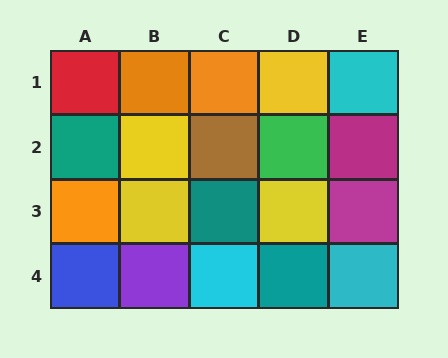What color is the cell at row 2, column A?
Teal.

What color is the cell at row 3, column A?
Orange.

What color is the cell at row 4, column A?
Blue.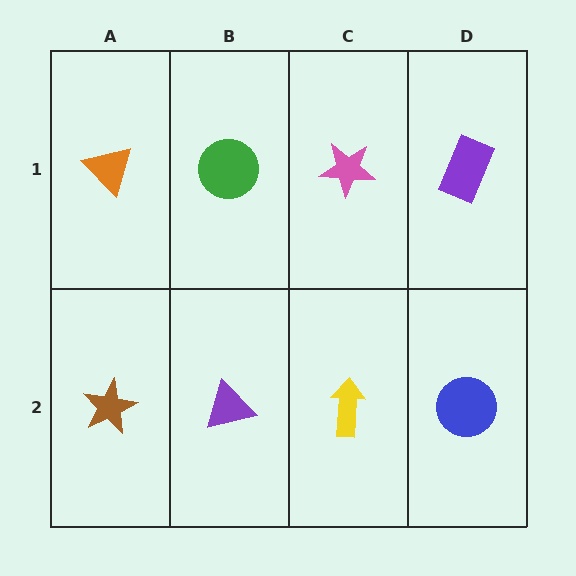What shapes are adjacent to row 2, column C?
A pink star (row 1, column C), a purple triangle (row 2, column B), a blue circle (row 2, column D).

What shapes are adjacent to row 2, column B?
A green circle (row 1, column B), a brown star (row 2, column A), a yellow arrow (row 2, column C).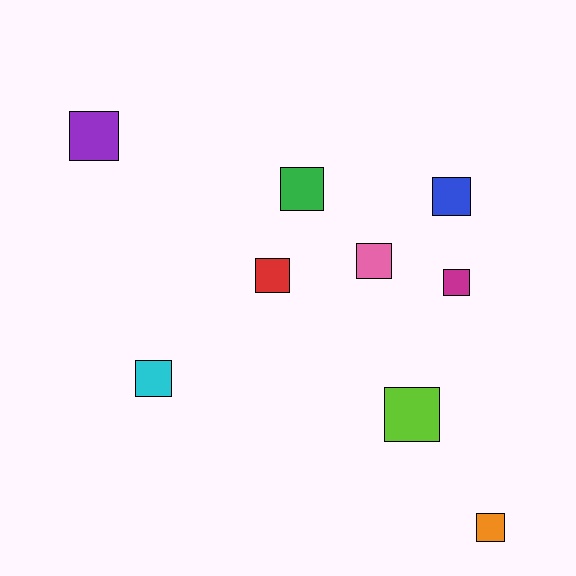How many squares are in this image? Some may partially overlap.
There are 9 squares.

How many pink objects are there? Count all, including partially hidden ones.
There is 1 pink object.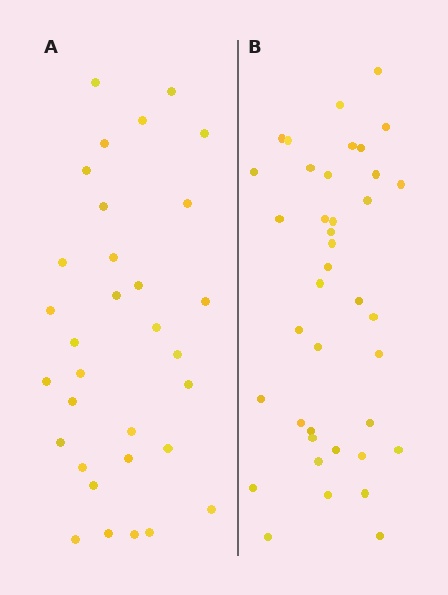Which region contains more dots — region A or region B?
Region B (the right region) has more dots.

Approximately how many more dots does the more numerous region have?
Region B has roughly 8 or so more dots than region A.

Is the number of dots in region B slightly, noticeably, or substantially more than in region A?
Region B has only slightly more — the two regions are fairly close. The ratio is roughly 1.2 to 1.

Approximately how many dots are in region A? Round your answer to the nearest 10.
About 30 dots. (The exact count is 32, which rounds to 30.)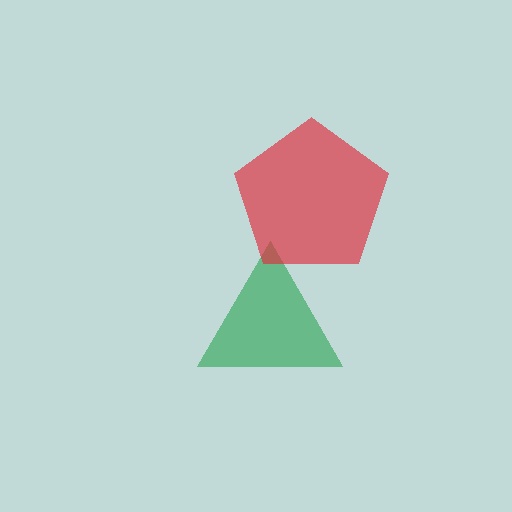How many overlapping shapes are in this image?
There are 2 overlapping shapes in the image.